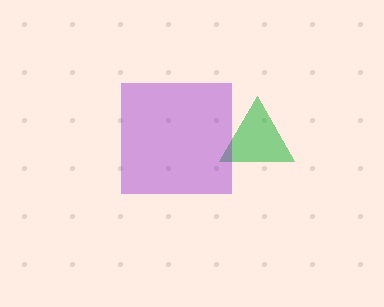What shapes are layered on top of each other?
The layered shapes are: a green triangle, a purple square.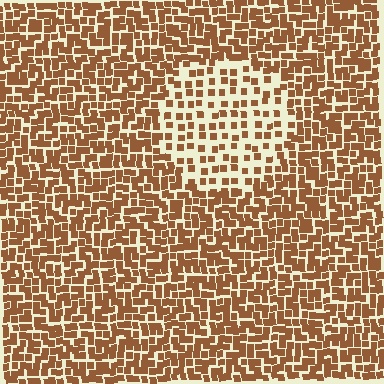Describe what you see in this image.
The image contains small brown elements arranged at two different densities. A circle-shaped region is visible where the elements are less densely packed than the surrounding area.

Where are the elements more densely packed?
The elements are more densely packed outside the circle boundary.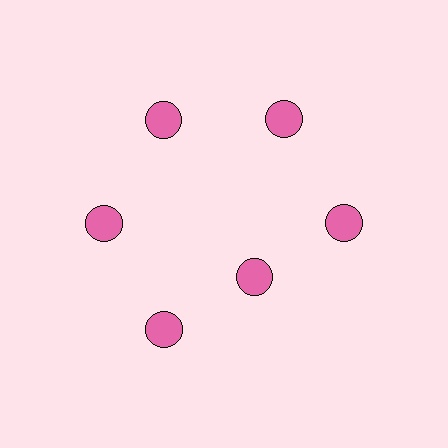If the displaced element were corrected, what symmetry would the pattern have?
It would have 6-fold rotational symmetry — the pattern would map onto itself every 60 degrees.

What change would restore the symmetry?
The symmetry would be restored by moving it outward, back onto the ring so that all 6 circles sit at equal angles and equal distance from the center.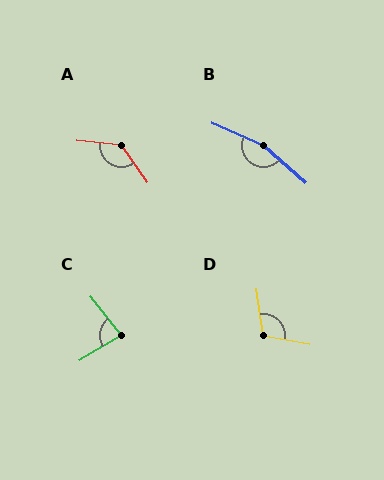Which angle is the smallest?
C, at approximately 82 degrees.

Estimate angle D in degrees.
Approximately 108 degrees.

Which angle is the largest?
B, at approximately 162 degrees.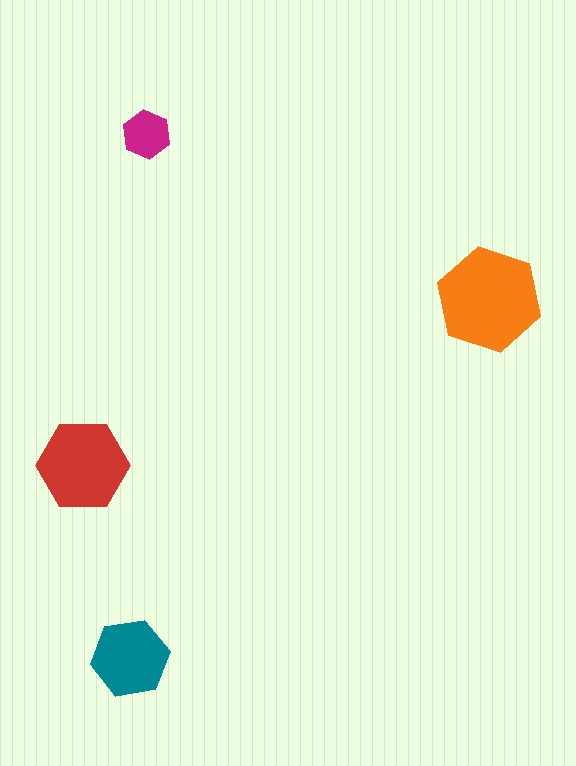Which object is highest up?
The magenta hexagon is topmost.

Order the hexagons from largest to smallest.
the orange one, the red one, the teal one, the magenta one.